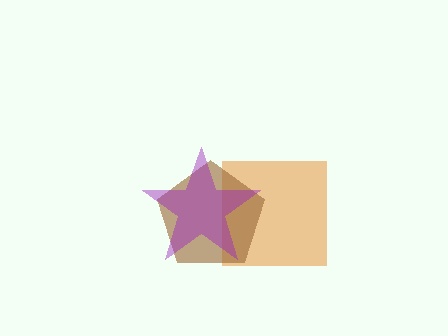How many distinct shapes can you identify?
There are 3 distinct shapes: an orange square, a brown pentagon, a purple star.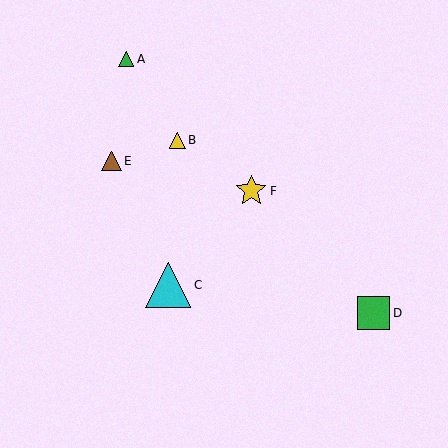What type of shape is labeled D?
Shape D is a green square.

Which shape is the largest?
The cyan triangle (labeled C) is the largest.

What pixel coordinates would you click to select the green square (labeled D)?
Click at (374, 313) to select the green square D.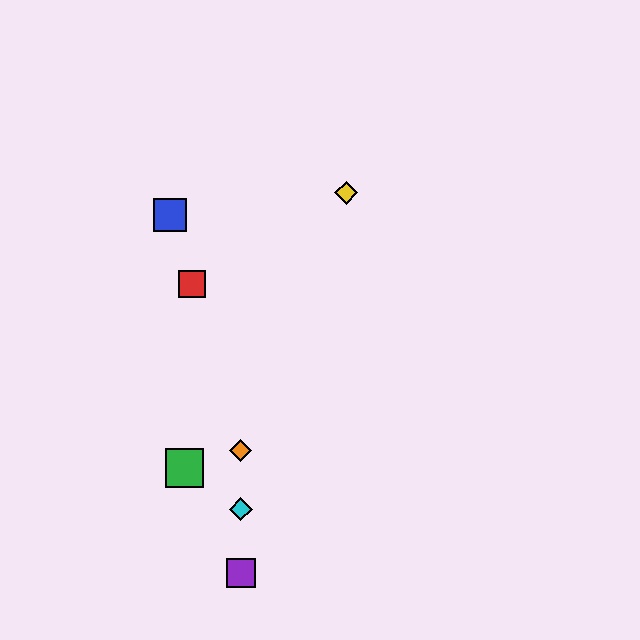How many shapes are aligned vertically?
3 shapes (the purple square, the orange diamond, the cyan diamond) are aligned vertically.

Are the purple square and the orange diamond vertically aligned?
Yes, both are at x≈241.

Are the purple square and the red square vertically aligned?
No, the purple square is at x≈241 and the red square is at x≈192.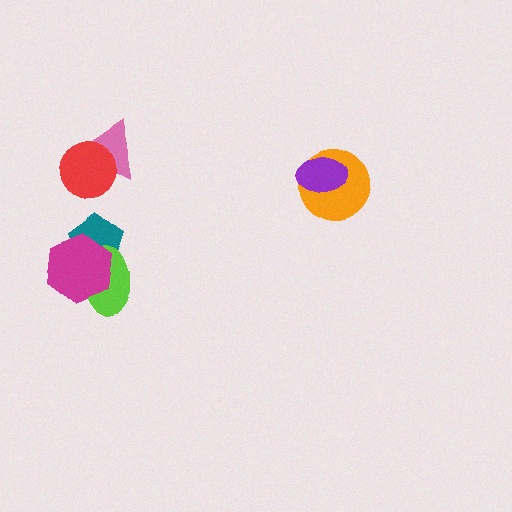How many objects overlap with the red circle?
1 object overlaps with the red circle.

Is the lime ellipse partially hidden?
Yes, it is partially covered by another shape.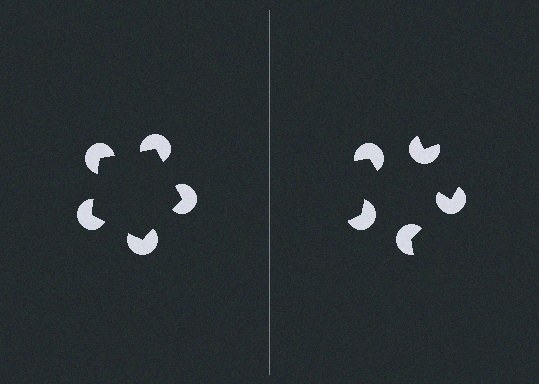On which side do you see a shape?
An illusory pentagon appears on the left side. On the right side the wedge cuts are rotated, so no coherent shape forms.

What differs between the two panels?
The pac-man discs are positioned identically on both sides; only the wedge orientations differ. On the left they align to a pentagon; on the right they are misaligned.